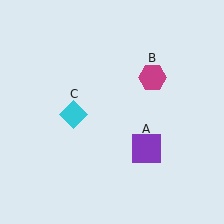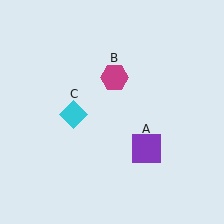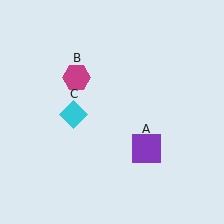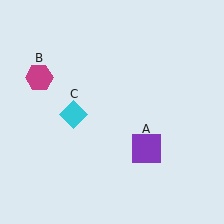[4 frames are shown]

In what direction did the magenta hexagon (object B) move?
The magenta hexagon (object B) moved left.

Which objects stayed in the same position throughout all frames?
Purple square (object A) and cyan diamond (object C) remained stationary.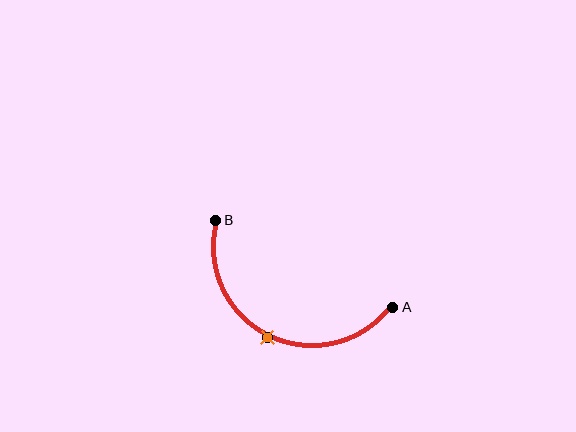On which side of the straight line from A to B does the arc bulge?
The arc bulges below the straight line connecting A and B.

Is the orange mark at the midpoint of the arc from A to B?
Yes. The orange mark lies on the arc at equal arc-length from both A and B — it is the arc midpoint.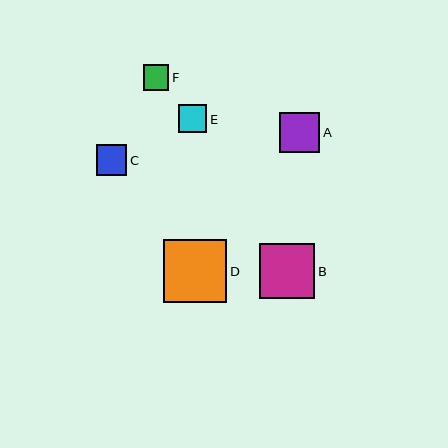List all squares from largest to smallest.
From largest to smallest: D, B, A, C, E, F.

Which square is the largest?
Square D is the largest with a size of approximately 63 pixels.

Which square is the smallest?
Square F is the smallest with a size of approximately 25 pixels.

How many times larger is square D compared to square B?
Square D is approximately 1.2 times the size of square B.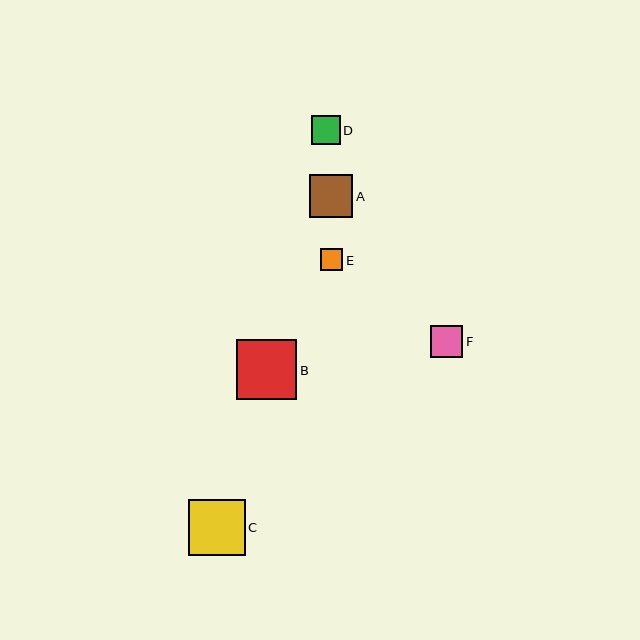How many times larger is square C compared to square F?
Square C is approximately 1.8 times the size of square F.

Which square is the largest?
Square B is the largest with a size of approximately 61 pixels.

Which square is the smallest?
Square E is the smallest with a size of approximately 22 pixels.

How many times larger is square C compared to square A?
Square C is approximately 1.3 times the size of square A.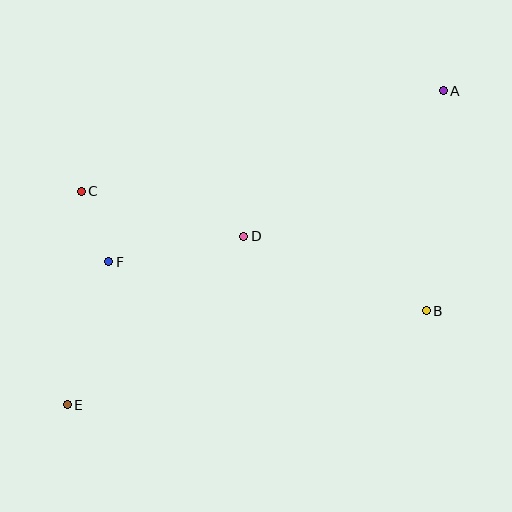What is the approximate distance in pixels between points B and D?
The distance between B and D is approximately 197 pixels.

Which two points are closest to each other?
Points C and F are closest to each other.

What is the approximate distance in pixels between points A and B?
The distance between A and B is approximately 221 pixels.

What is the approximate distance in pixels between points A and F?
The distance between A and F is approximately 376 pixels.